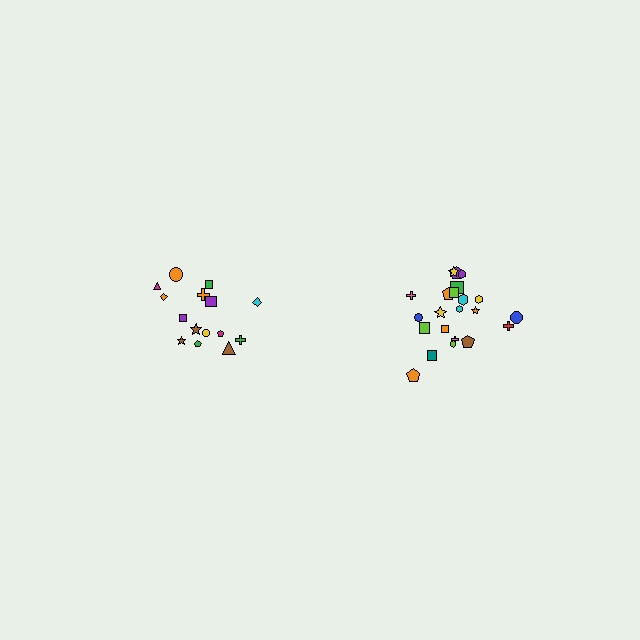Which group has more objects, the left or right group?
The right group.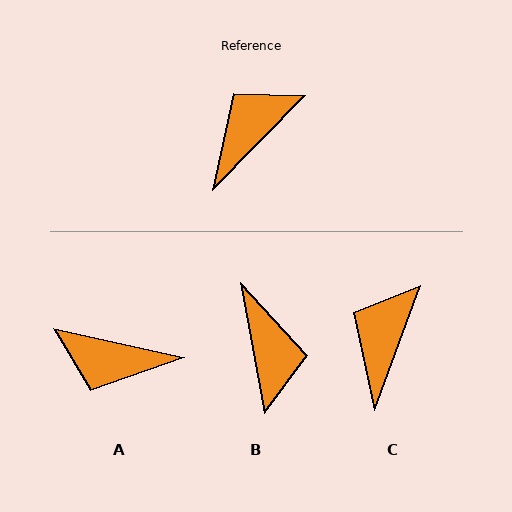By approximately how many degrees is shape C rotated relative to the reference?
Approximately 24 degrees counter-clockwise.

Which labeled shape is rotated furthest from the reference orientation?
B, about 125 degrees away.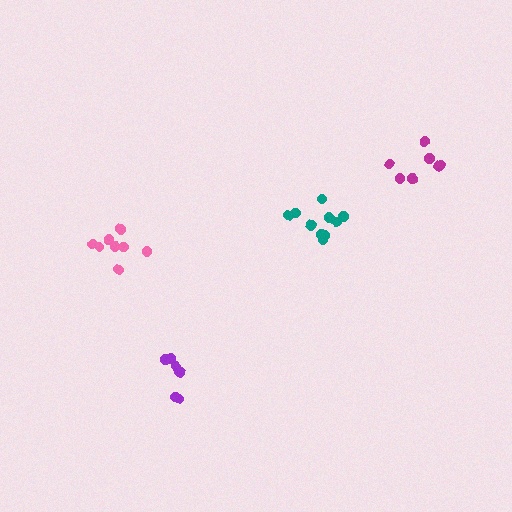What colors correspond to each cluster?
The clusters are colored: teal, pink, purple, magenta.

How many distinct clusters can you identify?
There are 4 distinct clusters.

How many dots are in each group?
Group 1: 10 dots, Group 2: 8 dots, Group 3: 6 dots, Group 4: 7 dots (31 total).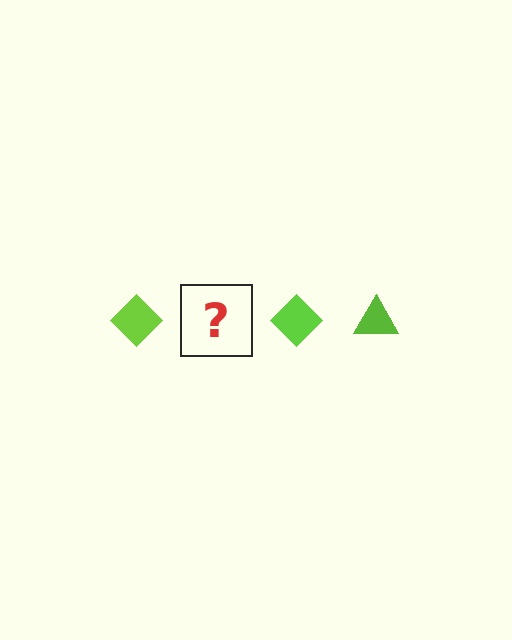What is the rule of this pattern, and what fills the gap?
The rule is that the pattern cycles through diamond, triangle shapes in lime. The gap should be filled with a lime triangle.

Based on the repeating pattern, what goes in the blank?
The blank should be a lime triangle.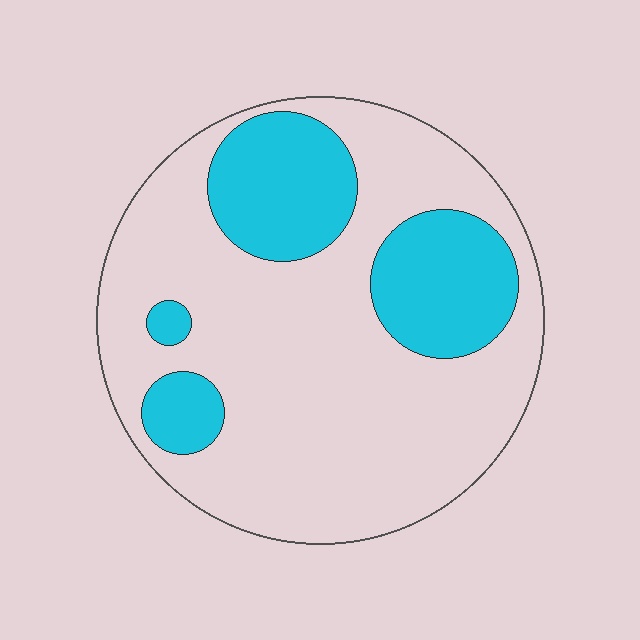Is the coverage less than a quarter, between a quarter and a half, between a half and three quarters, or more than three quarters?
Between a quarter and a half.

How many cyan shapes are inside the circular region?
4.